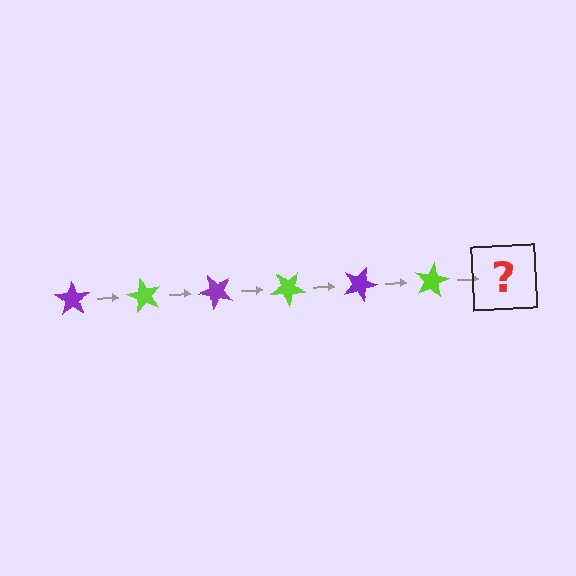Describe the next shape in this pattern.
It should be a purple star, rotated 360 degrees from the start.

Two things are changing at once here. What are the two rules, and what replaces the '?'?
The two rules are that it rotates 60 degrees each step and the color cycles through purple and lime. The '?' should be a purple star, rotated 360 degrees from the start.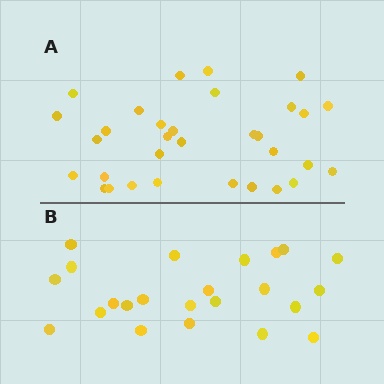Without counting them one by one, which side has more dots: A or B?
Region A (the top region) has more dots.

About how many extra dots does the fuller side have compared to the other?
Region A has roughly 8 or so more dots than region B.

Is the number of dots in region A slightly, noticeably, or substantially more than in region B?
Region A has noticeably more, but not dramatically so. The ratio is roughly 1.4 to 1.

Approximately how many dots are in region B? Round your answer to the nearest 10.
About 20 dots. (The exact count is 23, which rounds to 20.)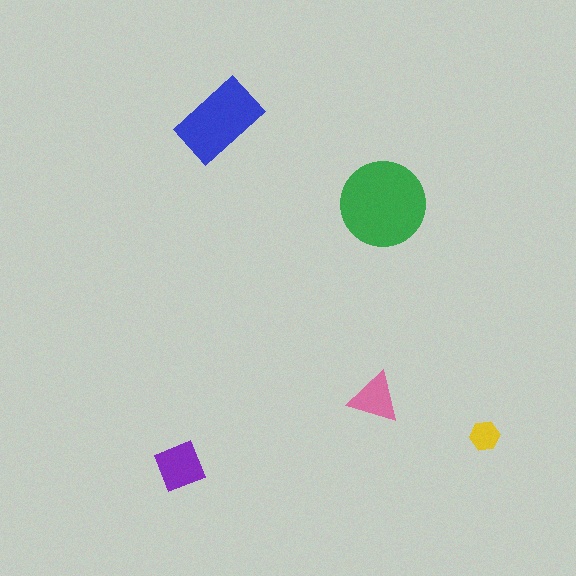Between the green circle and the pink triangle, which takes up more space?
The green circle.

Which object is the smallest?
The yellow hexagon.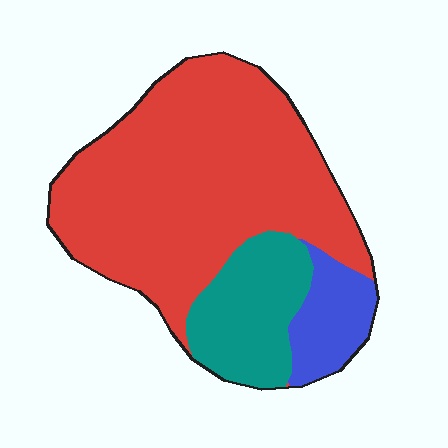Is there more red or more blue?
Red.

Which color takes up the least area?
Blue, at roughly 10%.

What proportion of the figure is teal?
Teal takes up between a sixth and a third of the figure.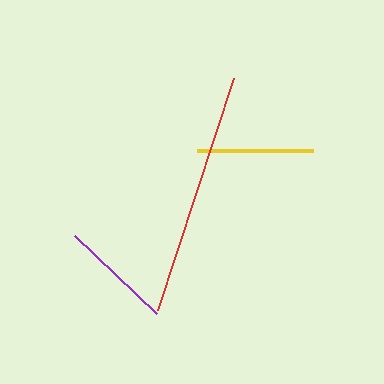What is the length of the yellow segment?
The yellow segment is approximately 117 pixels long.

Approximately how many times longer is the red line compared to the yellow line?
The red line is approximately 2.1 times the length of the yellow line.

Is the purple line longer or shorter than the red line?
The red line is longer than the purple line.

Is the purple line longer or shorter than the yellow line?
The yellow line is longer than the purple line.